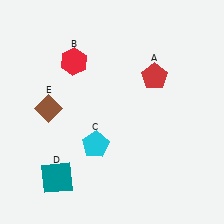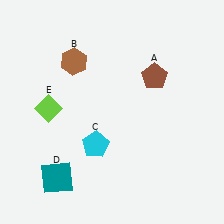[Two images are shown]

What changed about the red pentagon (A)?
In Image 1, A is red. In Image 2, it changed to brown.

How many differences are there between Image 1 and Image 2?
There are 3 differences between the two images.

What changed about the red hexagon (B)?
In Image 1, B is red. In Image 2, it changed to brown.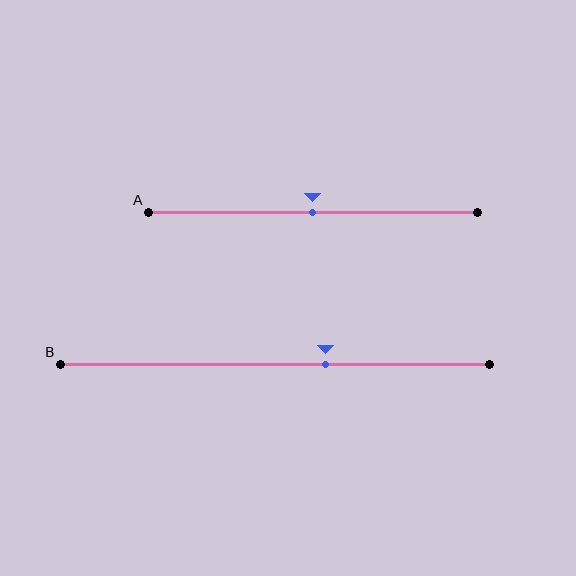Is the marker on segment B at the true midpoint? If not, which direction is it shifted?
No, the marker on segment B is shifted to the right by about 12% of the segment length.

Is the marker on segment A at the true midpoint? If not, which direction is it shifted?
Yes, the marker on segment A is at the true midpoint.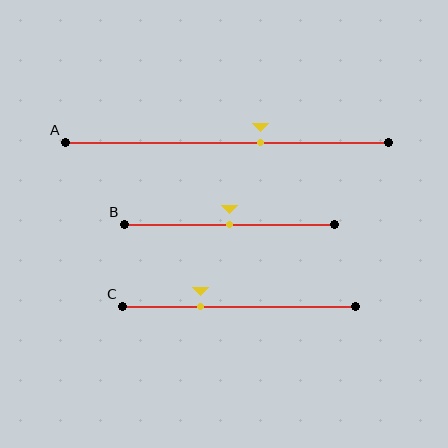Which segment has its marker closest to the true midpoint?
Segment B has its marker closest to the true midpoint.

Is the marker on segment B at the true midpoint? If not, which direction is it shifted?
Yes, the marker on segment B is at the true midpoint.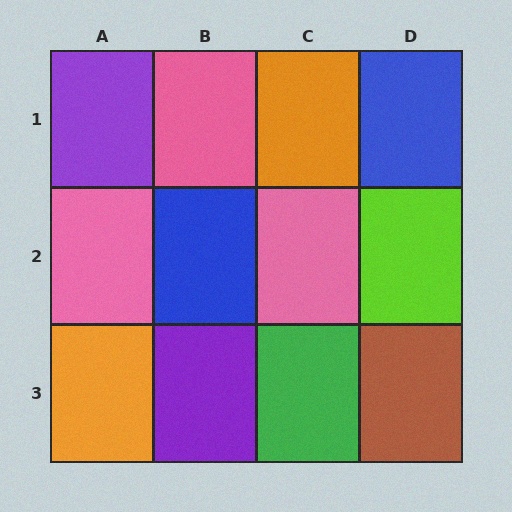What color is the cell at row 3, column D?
Brown.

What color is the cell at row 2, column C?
Pink.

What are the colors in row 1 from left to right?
Purple, pink, orange, blue.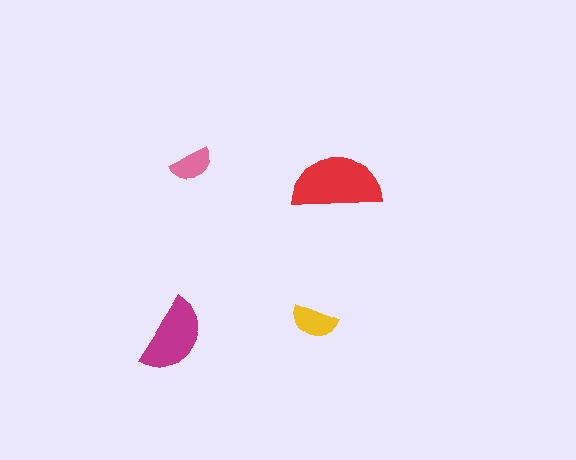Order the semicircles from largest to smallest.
the red one, the magenta one, the yellow one, the pink one.